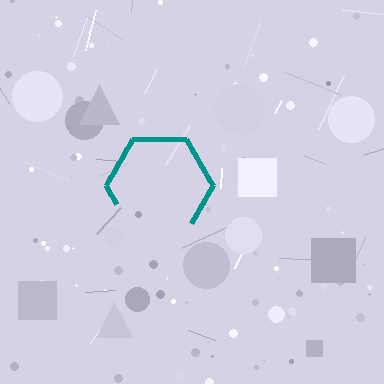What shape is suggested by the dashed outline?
The dashed outline suggests a hexagon.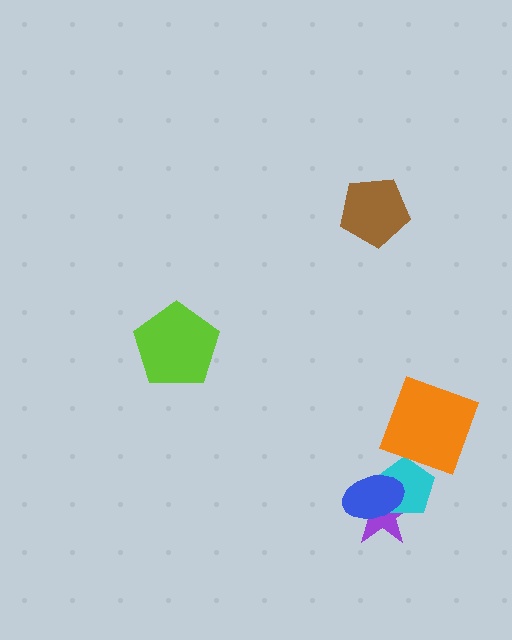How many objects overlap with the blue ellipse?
2 objects overlap with the blue ellipse.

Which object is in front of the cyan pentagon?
The blue ellipse is in front of the cyan pentagon.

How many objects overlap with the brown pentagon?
0 objects overlap with the brown pentagon.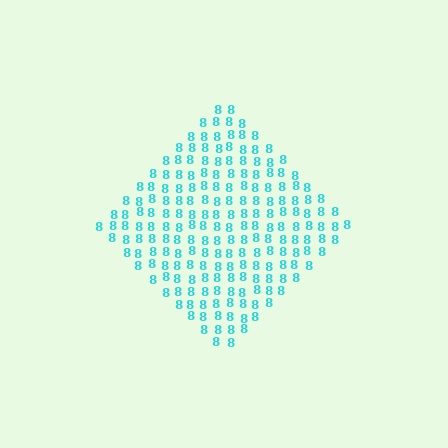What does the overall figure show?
The overall figure shows a diamond.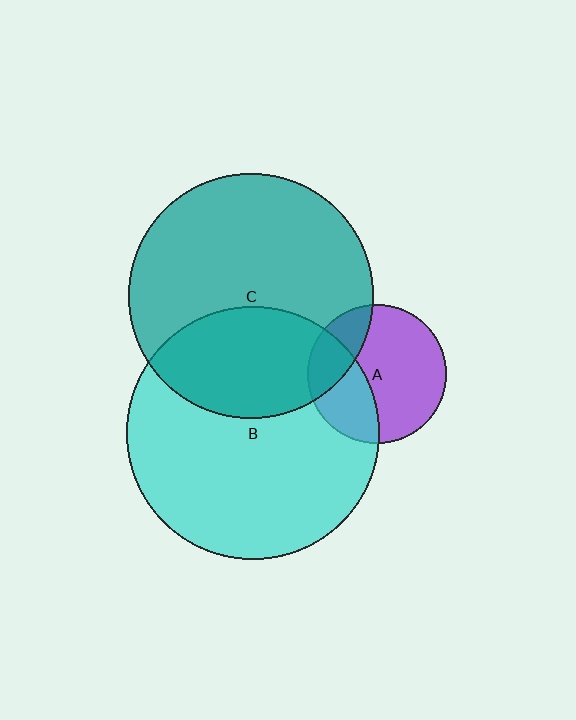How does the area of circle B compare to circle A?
Approximately 3.3 times.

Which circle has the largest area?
Circle B (cyan).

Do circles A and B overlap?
Yes.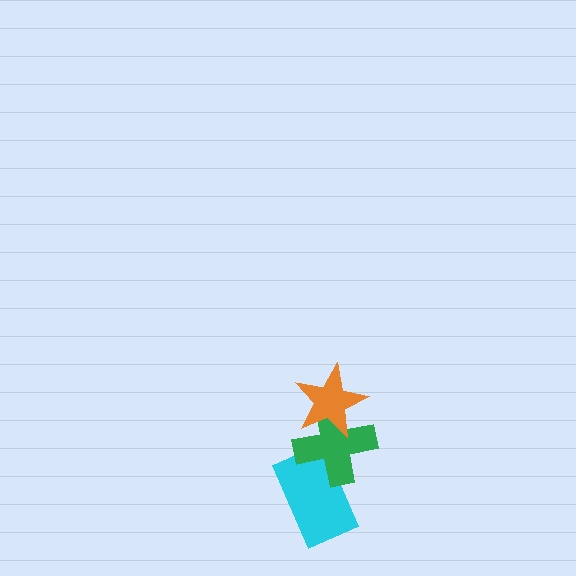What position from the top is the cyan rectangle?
The cyan rectangle is 3rd from the top.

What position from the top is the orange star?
The orange star is 1st from the top.